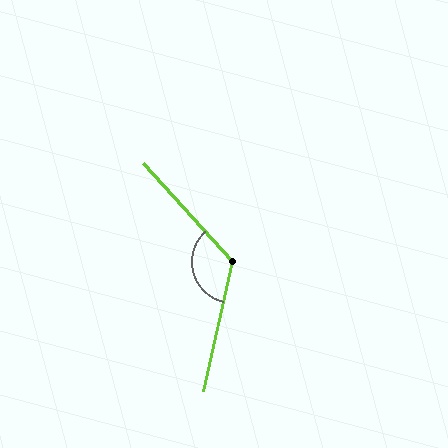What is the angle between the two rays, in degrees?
Approximately 125 degrees.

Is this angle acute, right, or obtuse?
It is obtuse.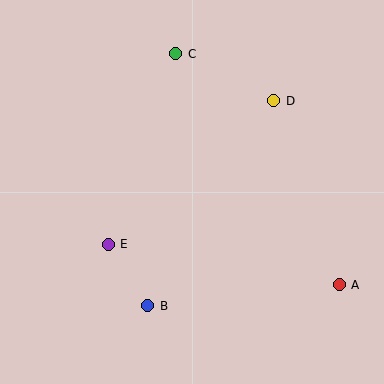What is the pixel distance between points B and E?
The distance between B and E is 73 pixels.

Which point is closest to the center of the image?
Point E at (109, 245) is closest to the center.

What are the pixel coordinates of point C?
Point C is at (176, 54).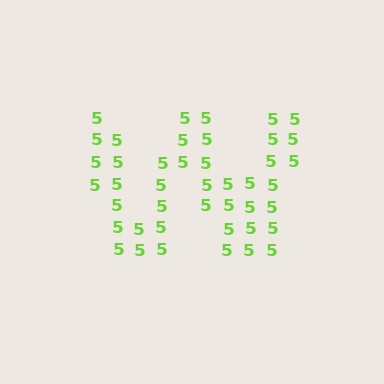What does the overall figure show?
The overall figure shows the letter W.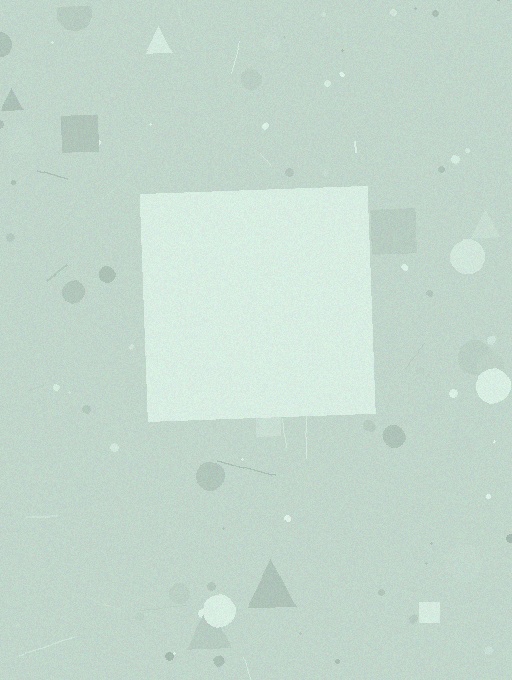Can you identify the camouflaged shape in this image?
The camouflaged shape is a square.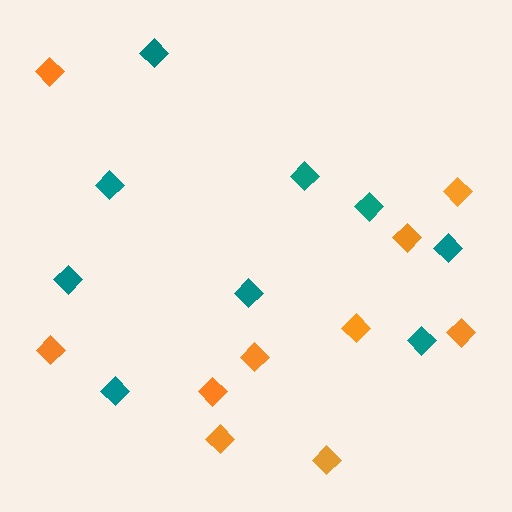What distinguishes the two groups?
There are 2 groups: one group of teal diamonds (9) and one group of orange diamonds (10).